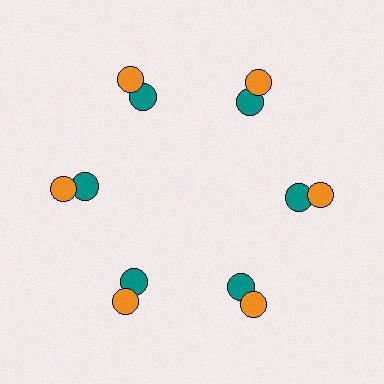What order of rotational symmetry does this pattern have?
This pattern has 6-fold rotational symmetry.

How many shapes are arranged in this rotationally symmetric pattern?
There are 12 shapes, arranged in 6 groups of 2.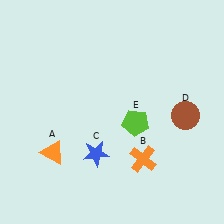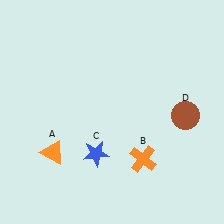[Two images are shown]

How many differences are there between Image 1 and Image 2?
There is 1 difference between the two images.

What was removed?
The lime pentagon (E) was removed in Image 2.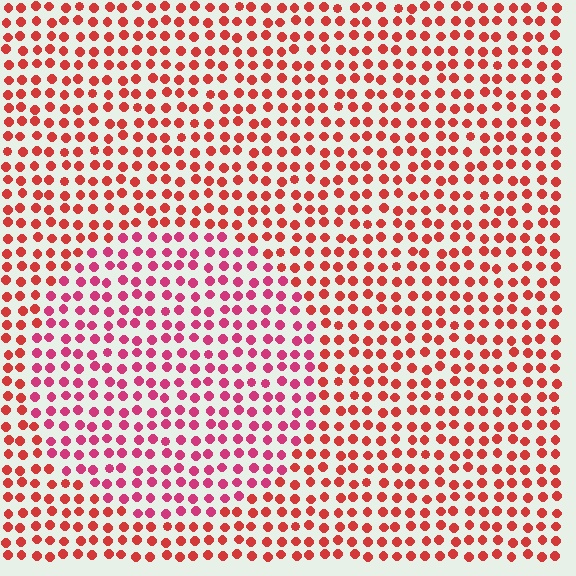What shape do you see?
I see a circle.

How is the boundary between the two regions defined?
The boundary is defined purely by a slight shift in hue (about 28 degrees). Spacing, size, and orientation are identical on both sides.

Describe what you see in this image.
The image is filled with small red elements in a uniform arrangement. A circle-shaped region is visible where the elements are tinted to a slightly different hue, forming a subtle color boundary.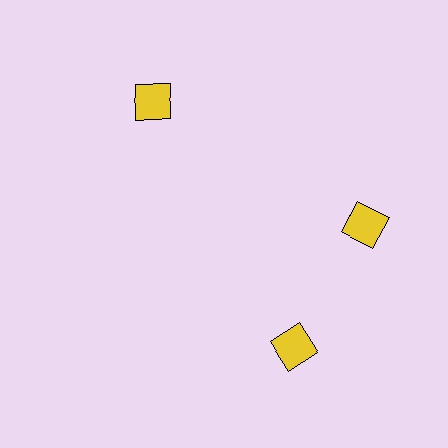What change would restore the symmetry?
The symmetry would be restored by rotating it back into even spacing with its neighbors so that all 3 diamonds sit at equal angles and equal distance from the center.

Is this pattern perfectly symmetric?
No. The 3 yellow diamonds are arranged in a ring, but one element near the 7 o'clock position is rotated out of alignment along the ring, breaking the 3-fold rotational symmetry.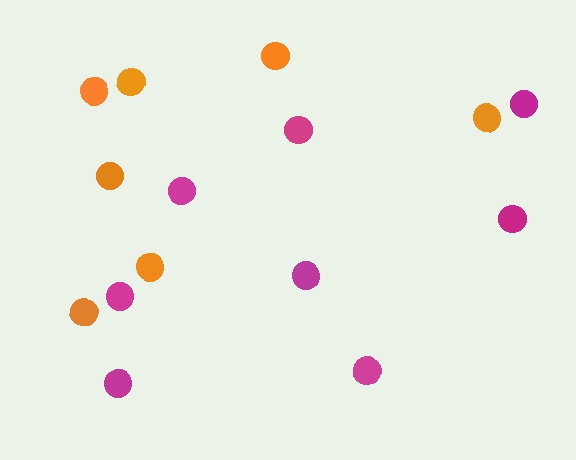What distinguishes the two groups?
There are 2 groups: one group of orange circles (7) and one group of magenta circles (8).